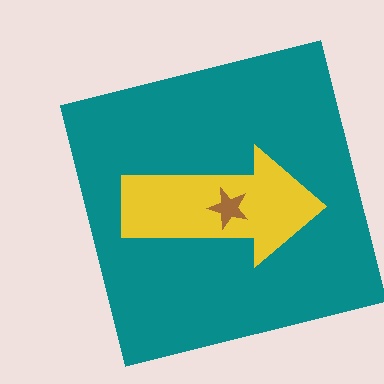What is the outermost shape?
The teal square.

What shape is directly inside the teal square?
The yellow arrow.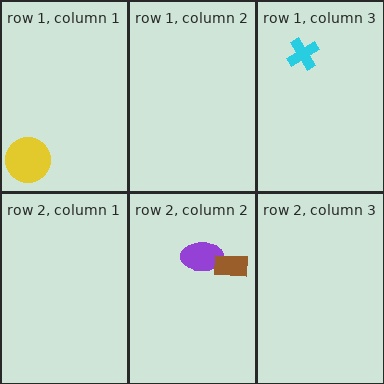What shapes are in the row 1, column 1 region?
The yellow circle.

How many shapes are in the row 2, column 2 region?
2.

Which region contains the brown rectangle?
The row 2, column 2 region.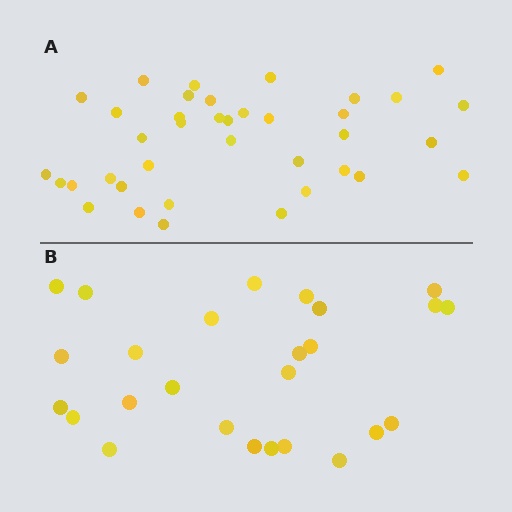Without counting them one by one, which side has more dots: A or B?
Region A (the top region) has more dots.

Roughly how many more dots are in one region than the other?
Region A has roughly 12 or so more dots than region B.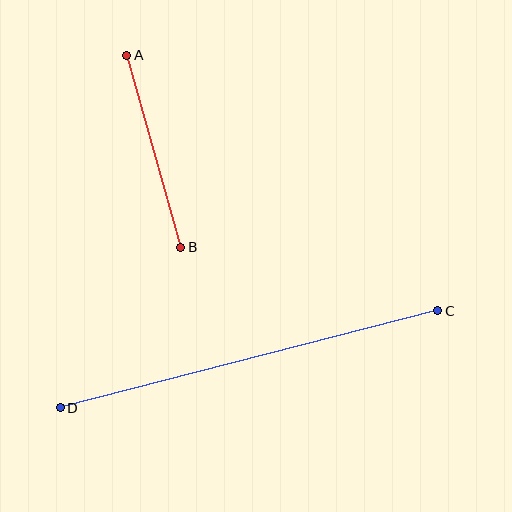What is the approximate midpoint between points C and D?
The midpoint is at approximately (249, 359) pixels.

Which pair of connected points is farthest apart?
Points C and D are farthest apart.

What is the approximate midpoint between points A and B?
The midpoint is at approximately (154, 151) pixels.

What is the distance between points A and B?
The distance is approximately 200 pixels.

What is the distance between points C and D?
The distance is approximately 390 pixels.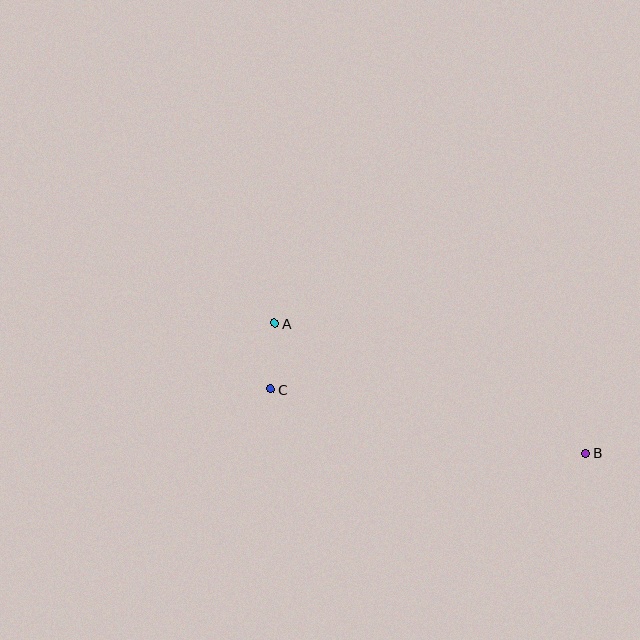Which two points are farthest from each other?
Points A and B are farthest from each other.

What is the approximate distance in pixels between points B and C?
The distance between B and C is approximately 321 pixels.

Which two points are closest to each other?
Points A and C are closest to each other.